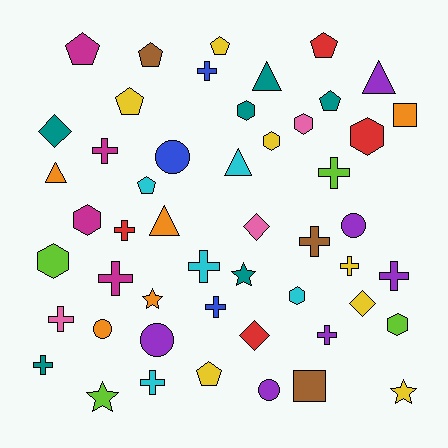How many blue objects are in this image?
There are 3 blue objects.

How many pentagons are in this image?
There are 8 pentagons.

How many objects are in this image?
There are 50 objects.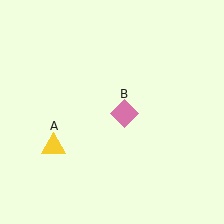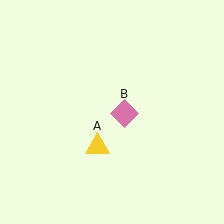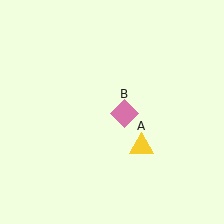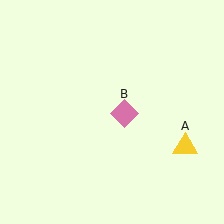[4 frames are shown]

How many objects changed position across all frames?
1 object changed position: yellow triangle (object A).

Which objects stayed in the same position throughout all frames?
Pink diamond (object B) remained stationary.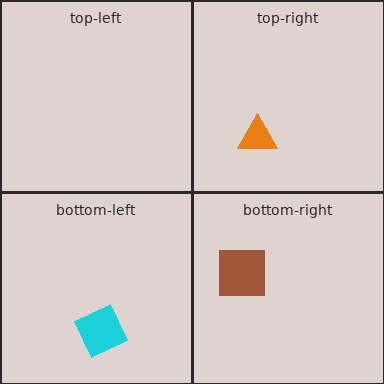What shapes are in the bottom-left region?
The cyan diamond.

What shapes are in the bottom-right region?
The brown square.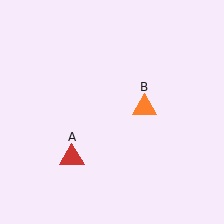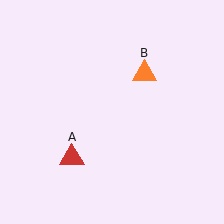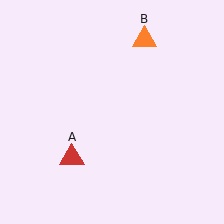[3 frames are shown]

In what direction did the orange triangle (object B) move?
The orange triangle (object B) moved up.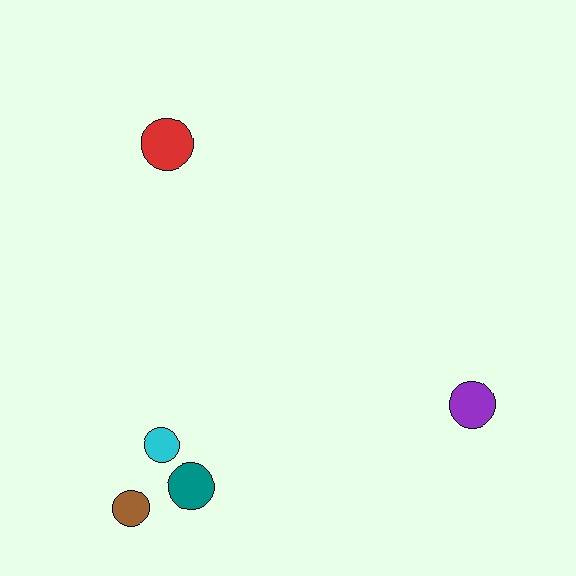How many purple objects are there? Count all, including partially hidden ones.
There is 1 purple object.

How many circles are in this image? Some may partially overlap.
There are 5 circles.